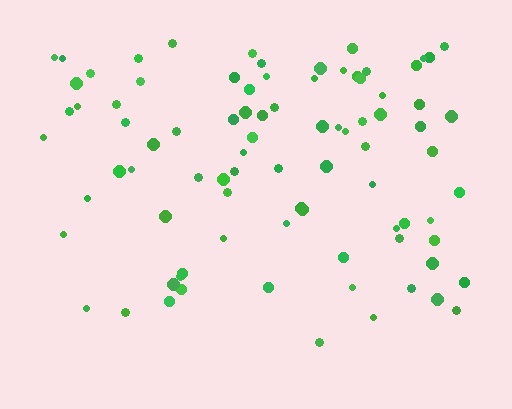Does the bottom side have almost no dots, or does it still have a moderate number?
Still a moderate number, just noticeably fewer than the top.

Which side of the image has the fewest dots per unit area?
The bottom.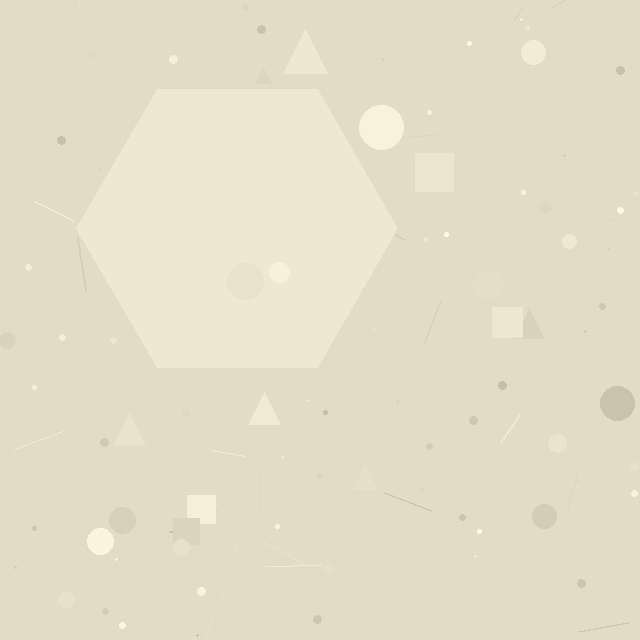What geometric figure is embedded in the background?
A hexagon is embedded in the background.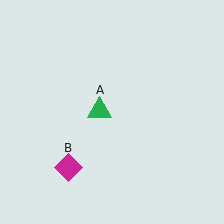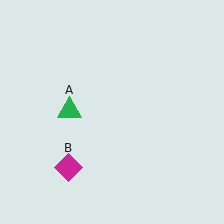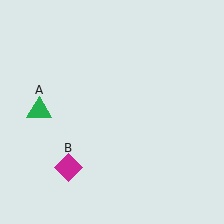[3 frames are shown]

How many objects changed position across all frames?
1 object changed position: green triangle (object A).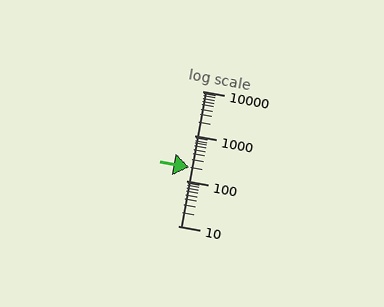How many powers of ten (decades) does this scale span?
The scale spans 3 decades, from 10 to 10000.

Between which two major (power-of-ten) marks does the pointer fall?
The pointer is between 100 and 1000.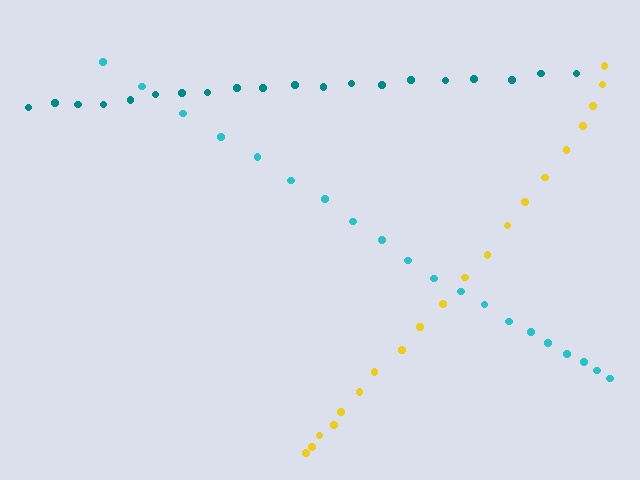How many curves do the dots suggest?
There are 3 distinct paths.